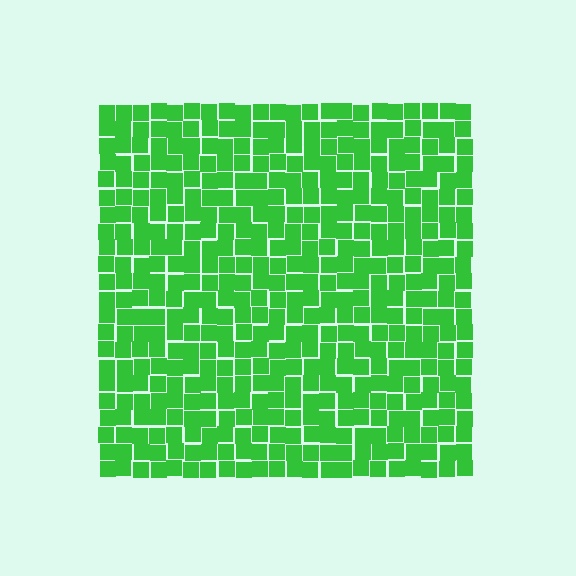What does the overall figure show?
The overall figure shows a square.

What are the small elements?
The small elements are squares.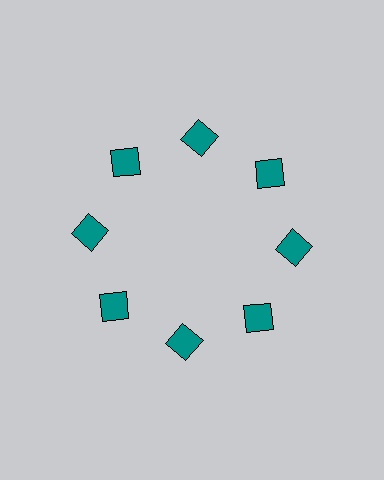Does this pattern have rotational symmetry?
Yes, this pattern has 8-fold rotational symmetry. It looks the same after rotating 45 degrees around the center.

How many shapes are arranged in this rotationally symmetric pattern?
There are 8 shapes, arranged in 8 groups of 1.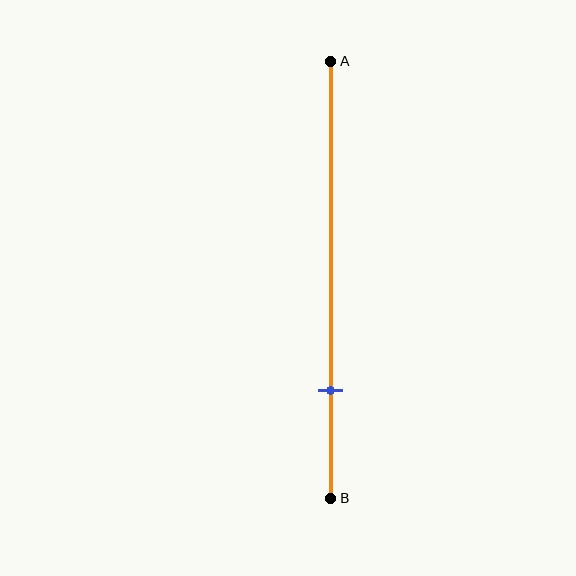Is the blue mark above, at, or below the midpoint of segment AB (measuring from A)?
The blue mark is below the midpoint of segment AB.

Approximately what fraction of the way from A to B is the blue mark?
The blue mark is approximately 75% of the way from A to B.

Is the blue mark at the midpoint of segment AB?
No, the mark is at about 75% from A, not at the 50% midpoint.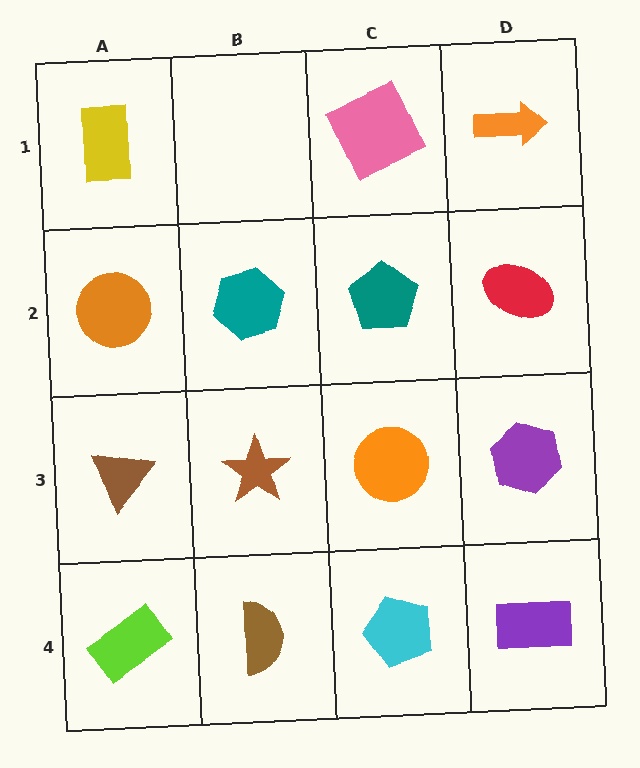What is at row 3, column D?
A purple hexagon.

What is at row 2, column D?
A red ellipse.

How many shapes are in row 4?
4 shapes.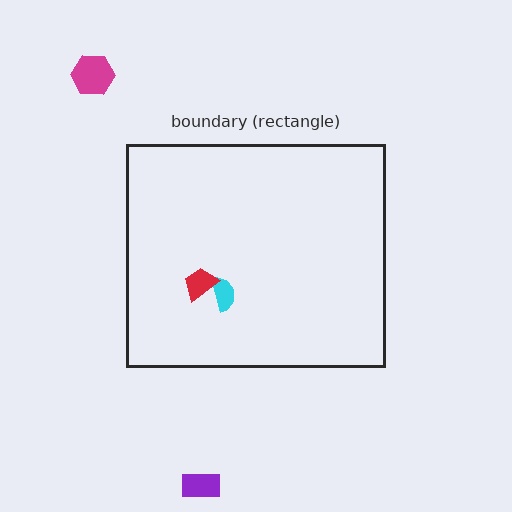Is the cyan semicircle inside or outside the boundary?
Inside.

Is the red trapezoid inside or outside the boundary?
Inside.